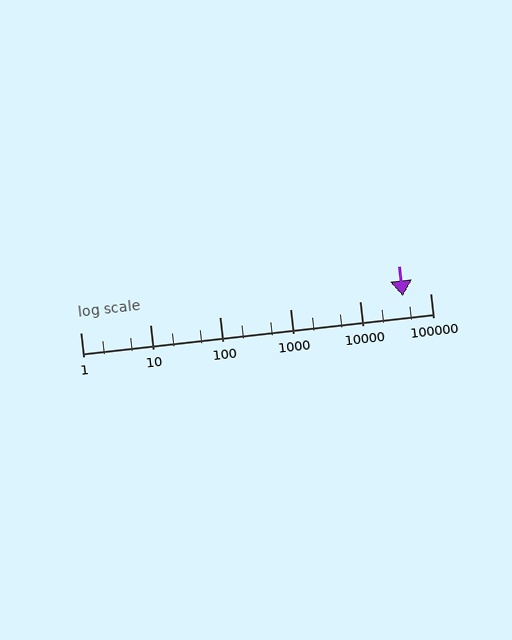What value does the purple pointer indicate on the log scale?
The pointer indicates approximately 41000.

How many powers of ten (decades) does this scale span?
The scale spans 5 decades, from 1 to 100000.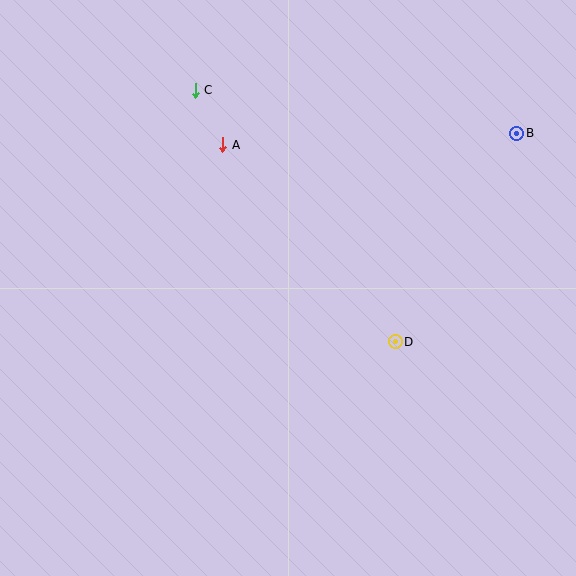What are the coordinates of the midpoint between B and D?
The midpoint between B and D is at (456, 238).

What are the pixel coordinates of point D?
Point D is at (395, 342).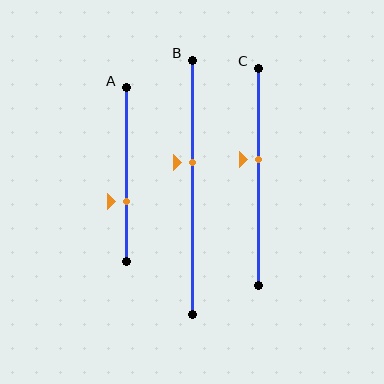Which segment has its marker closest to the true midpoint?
Segment C has its marker closest to the true midpoint.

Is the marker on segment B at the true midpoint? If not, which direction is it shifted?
No, the marker on segment B is shifted upward by about 10% of the segment length.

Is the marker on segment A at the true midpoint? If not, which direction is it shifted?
No, the marker on segment A is shifted downward by about 15% of the segment length.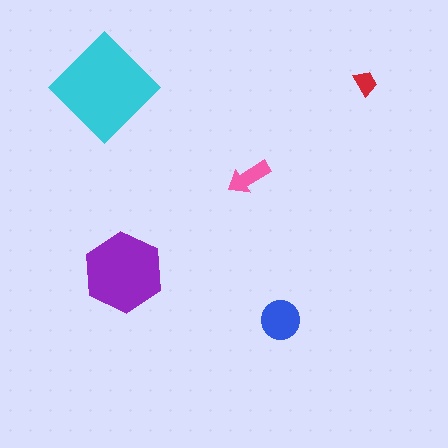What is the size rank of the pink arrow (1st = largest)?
4th.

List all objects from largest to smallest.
The cyan diamond, the purple hexagon, the blue circle, the pink arrow, the red trapezoid.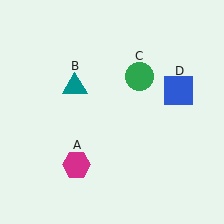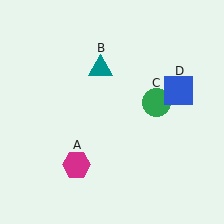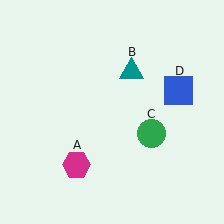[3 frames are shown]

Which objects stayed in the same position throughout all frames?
Magenta hexagon (object A) and blue square (object D) remained stationary.